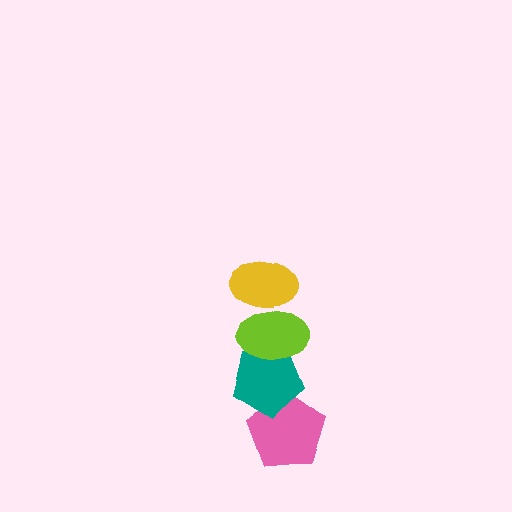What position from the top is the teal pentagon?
The teal pentagon is 3rd from the top.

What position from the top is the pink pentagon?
The pink pentagon is 4th from the top.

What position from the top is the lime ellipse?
The lime ellipse is 2nd from the top.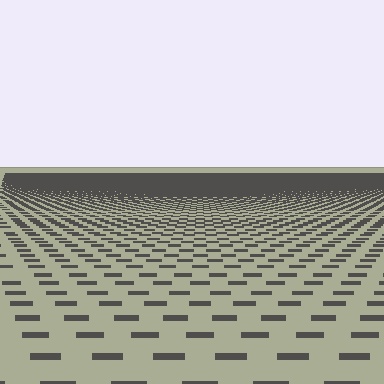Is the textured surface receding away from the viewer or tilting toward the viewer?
The surface is receding away from the viewer. Texture elements get smaller and denser toward the top.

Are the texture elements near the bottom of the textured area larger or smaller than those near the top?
Larger. Near the bottom, elements are closer to the viewer and appear at a bigger on-screen size.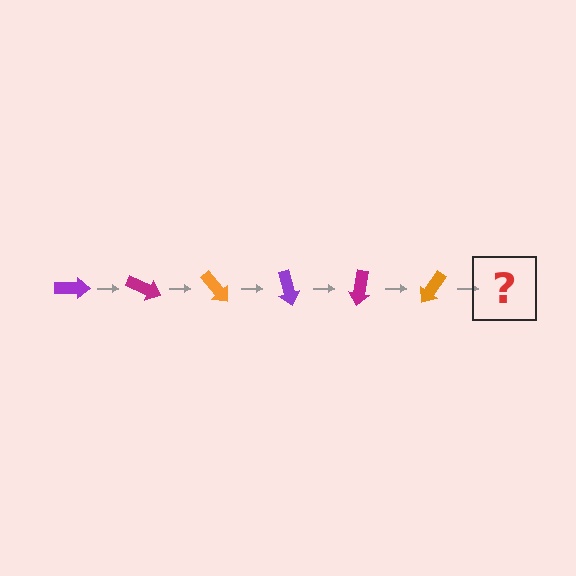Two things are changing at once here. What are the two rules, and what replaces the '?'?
The two rules are that it rotates 25 degrees each step and the color cycles through purple, magenta, and orange. The '?' should be a purple arrow, rotated 150 degrees from the start.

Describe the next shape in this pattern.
It should be a purple arrow, rotated 150 degrees from the start.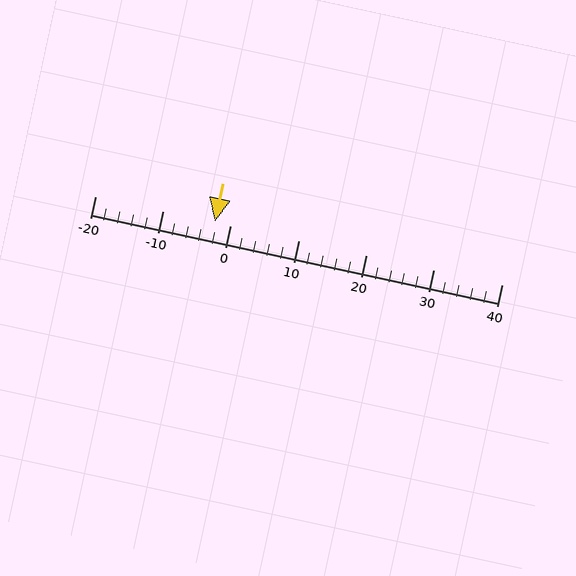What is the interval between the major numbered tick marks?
The major tick marks are spaced 10 units apart.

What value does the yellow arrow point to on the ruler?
The yellow arrow points to approximately -2.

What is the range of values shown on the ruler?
The ruler shows values from -20 to 40.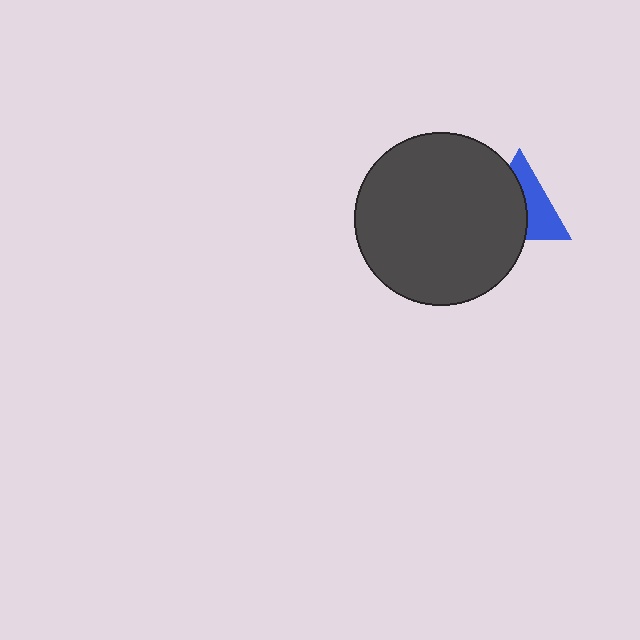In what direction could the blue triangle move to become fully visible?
The blue triangle could move right. That would shift it out from behind the dark gray circle entirely.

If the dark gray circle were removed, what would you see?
You would see the complete blue triangle.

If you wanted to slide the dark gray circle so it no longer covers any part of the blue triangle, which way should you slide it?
Slide it left — that is the most direct way to separate the two shapes.